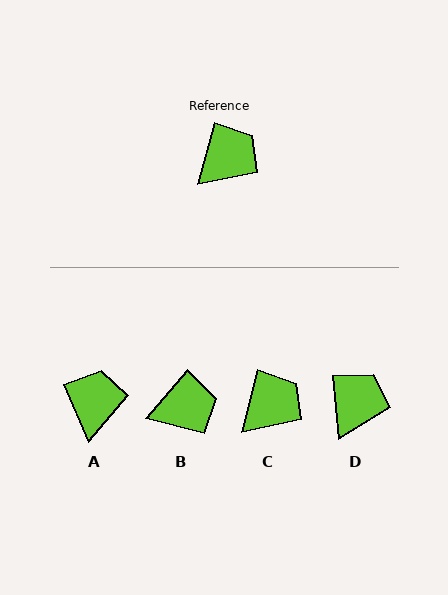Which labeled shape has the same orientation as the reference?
C.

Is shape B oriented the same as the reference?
No, it is off by about 26 degrees.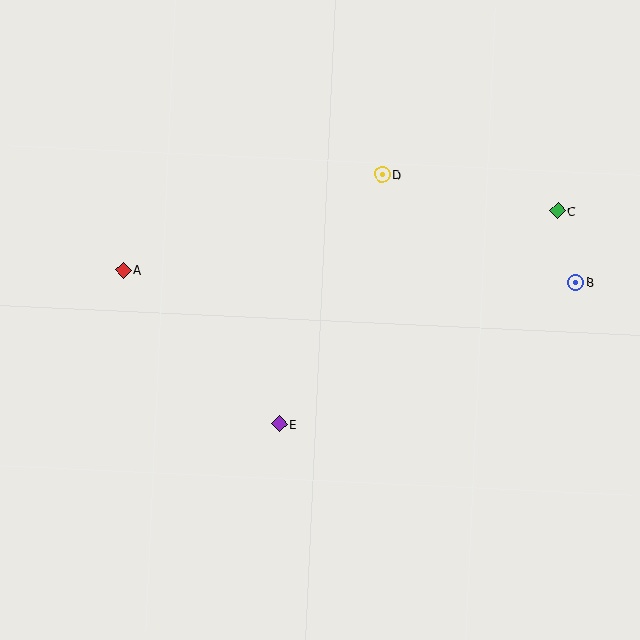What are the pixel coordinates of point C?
Point C is at (558, 211).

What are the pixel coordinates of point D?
Point D is at (382, 174).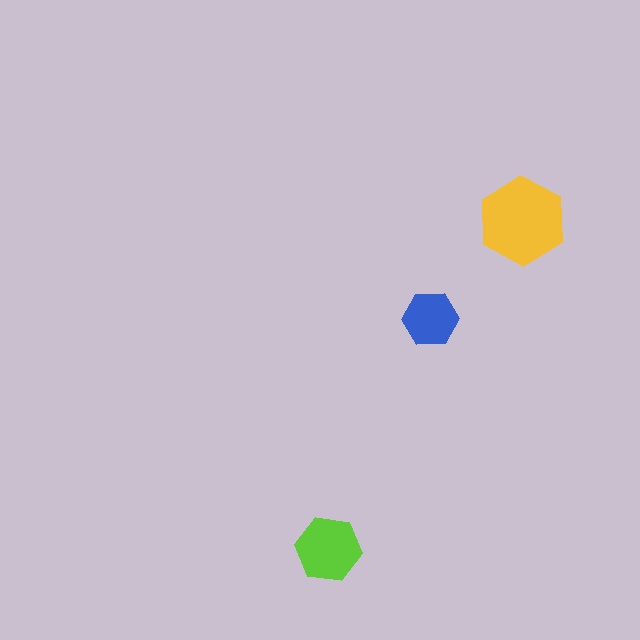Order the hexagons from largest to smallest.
the yellow one, the lime one, the blue one.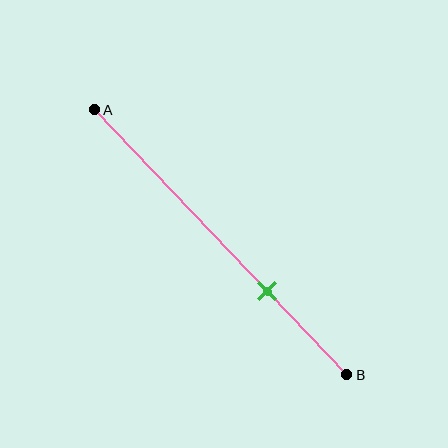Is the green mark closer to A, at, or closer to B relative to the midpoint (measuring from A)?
The green mark is closer to point B than the midpoint of segment AB.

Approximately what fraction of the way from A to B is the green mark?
The green mark is approximately 70% of the way from A to B.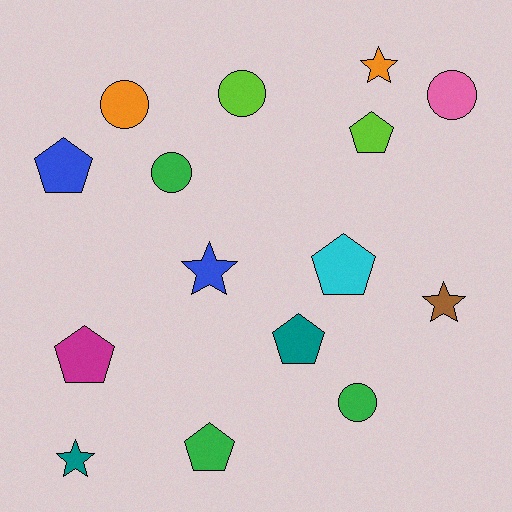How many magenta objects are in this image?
There is 1 magenta object.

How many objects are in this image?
There are 15 objects.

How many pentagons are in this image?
There are 6 pentagons.